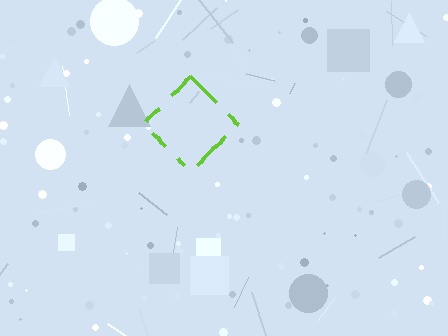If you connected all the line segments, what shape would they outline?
They would outline a diamond.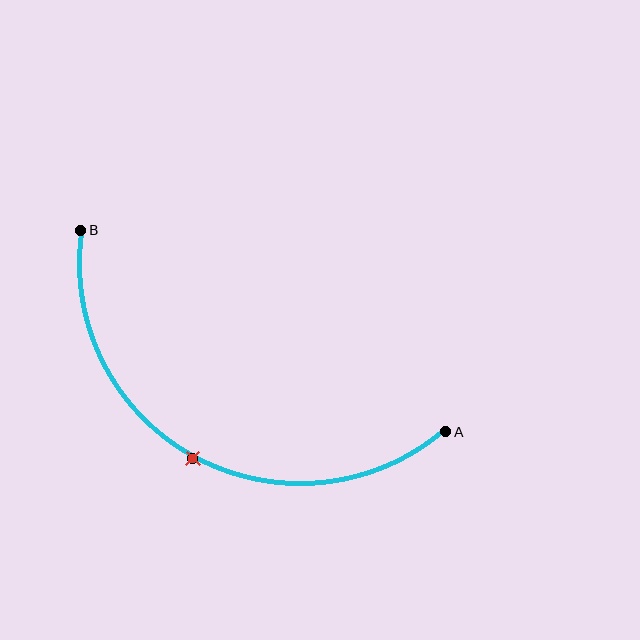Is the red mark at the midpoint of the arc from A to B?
Yes. The red mark lies on the arc at equal arc-length from both A and B — it is the arc midpoint.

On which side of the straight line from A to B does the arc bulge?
The arc bulges below the straight line connecting A and B.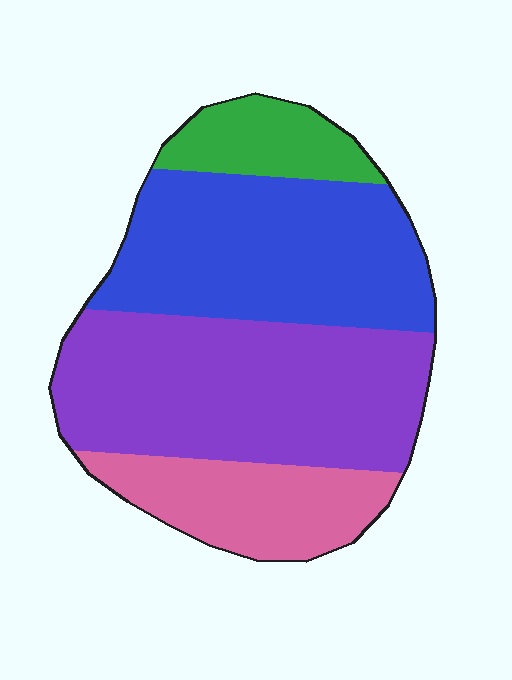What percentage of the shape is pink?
Pink covers roughly 15% of the shape.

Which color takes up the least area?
Green, at roughly 10%.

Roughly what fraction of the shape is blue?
Blue covers 33% of the shape.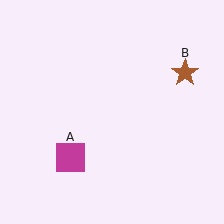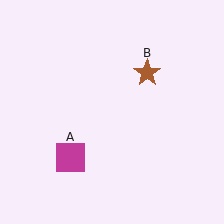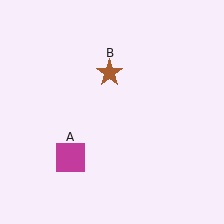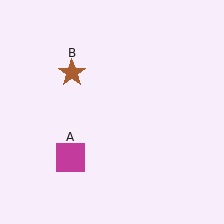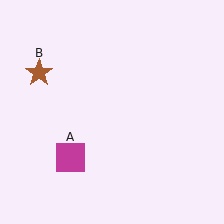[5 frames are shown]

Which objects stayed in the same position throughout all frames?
Magenta square (object A) remained stationary.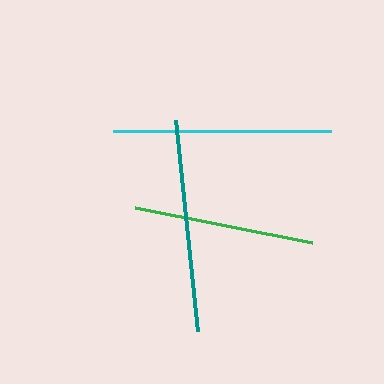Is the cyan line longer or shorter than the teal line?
The cyan line is longer than the teal line.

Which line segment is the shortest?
The green line is the shortest at approximately 181 pixels.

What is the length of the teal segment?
The teal segment is approximately 212 pixels long.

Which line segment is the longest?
The cyan line is the longest at approximately 218 pixels.